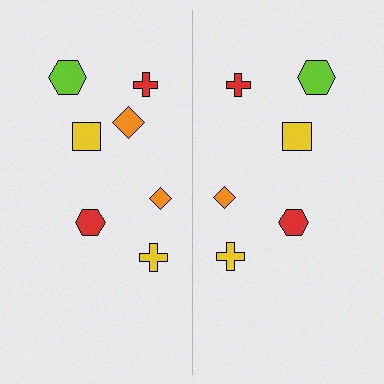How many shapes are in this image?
There are 13 shapes in this image.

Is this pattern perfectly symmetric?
No, the pattern is not perfectly symmetric. A orange diamond is missing from the right side.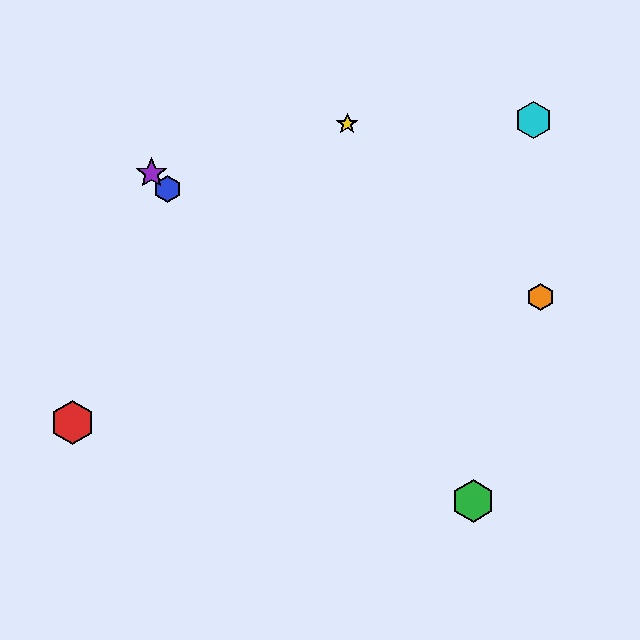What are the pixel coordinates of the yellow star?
The yellow star is at (347, 124).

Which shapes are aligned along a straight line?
The blue hexagon, the green hexagon, the purple star are aligned along a straight line.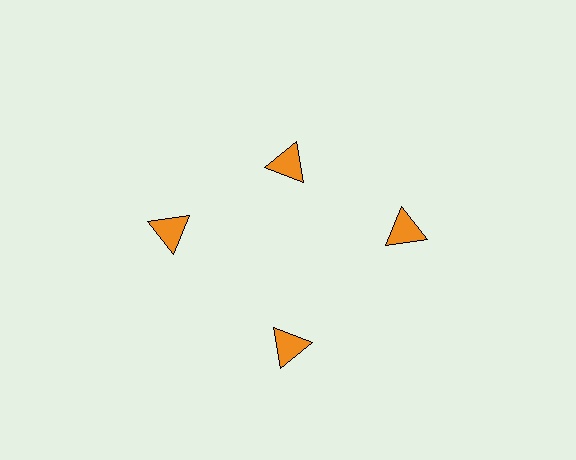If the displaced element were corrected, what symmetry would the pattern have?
It would have 4-fold rotational symmetry — the pattern would map onto itself every 90 degrees.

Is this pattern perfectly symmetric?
No. The 4 orange triangles are arranged in a ring, but one element near the 12 o'clock position is pulled inward toward the center, breaking the 4-fold rotational symmetry.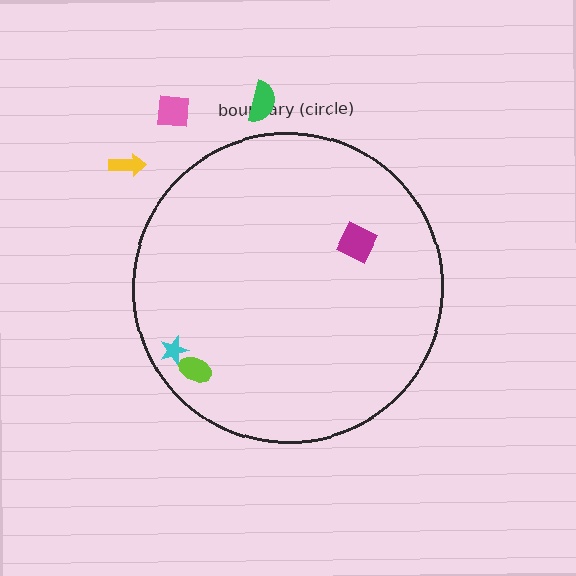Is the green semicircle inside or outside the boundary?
Outside.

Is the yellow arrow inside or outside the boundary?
Outside.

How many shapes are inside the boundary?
3 inside, 3 outside.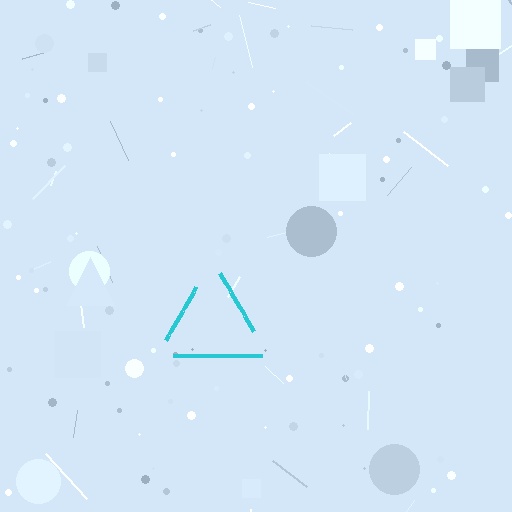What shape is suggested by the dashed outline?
The dashed outline suggests a triangle.